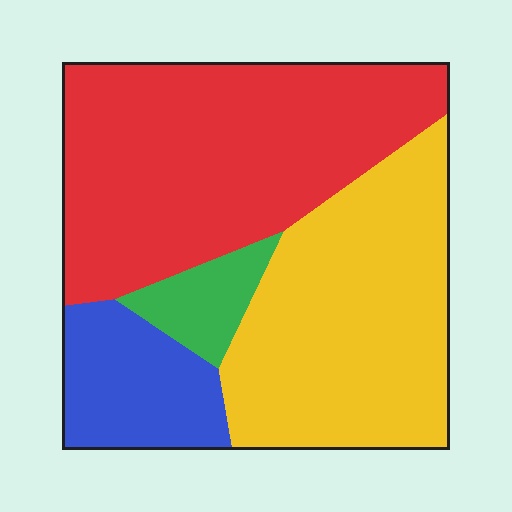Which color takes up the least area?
Green, at roughly 5%.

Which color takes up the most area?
Red, at roughly 45%.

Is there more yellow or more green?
Yellow.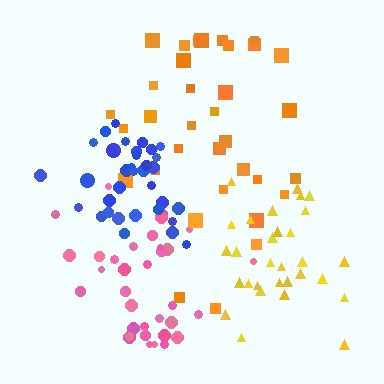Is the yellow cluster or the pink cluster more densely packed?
Pink.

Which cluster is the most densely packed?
Blue.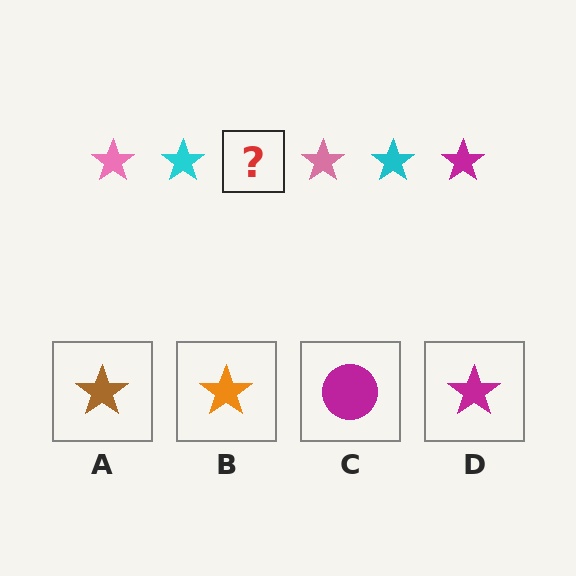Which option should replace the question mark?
Option D.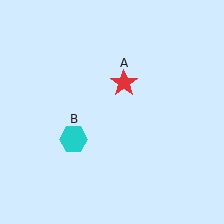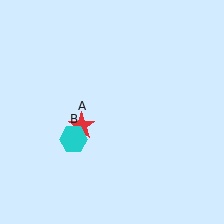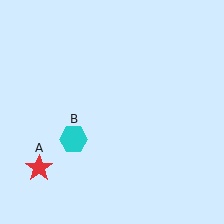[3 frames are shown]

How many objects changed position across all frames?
1 object changed position: red star (object A).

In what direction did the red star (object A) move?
The red star (object A) moved down and to the left.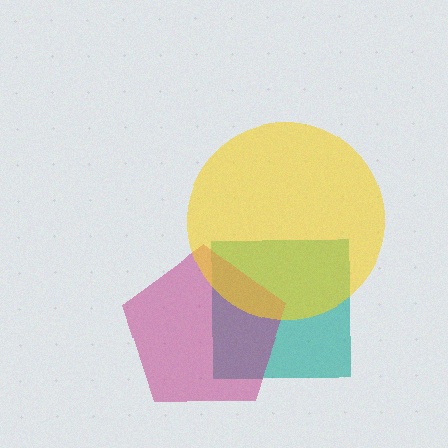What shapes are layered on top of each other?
The layered shapes are: a teal square, a magenta pentagon, a yellow circle.